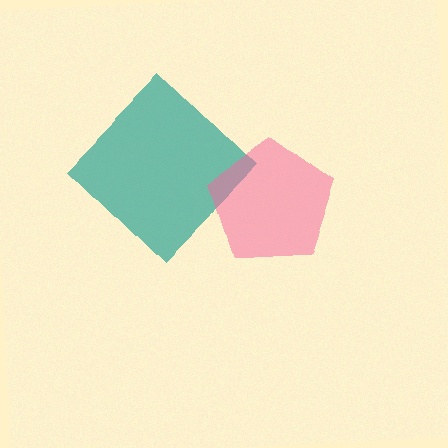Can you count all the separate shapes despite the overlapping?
Yes, there are 2 separate shapes.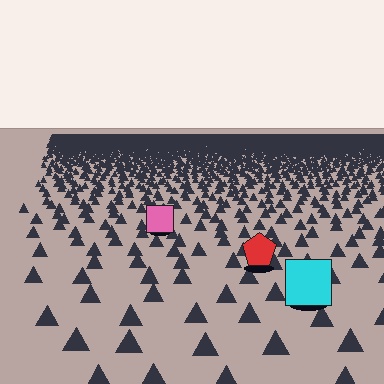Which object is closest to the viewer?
The cyan square is closest. The texture marks near it are larger and more spread out.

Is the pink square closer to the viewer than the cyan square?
No. The cyan square is closer — you can tell from the texture gradient: the ground texture is coarser near it.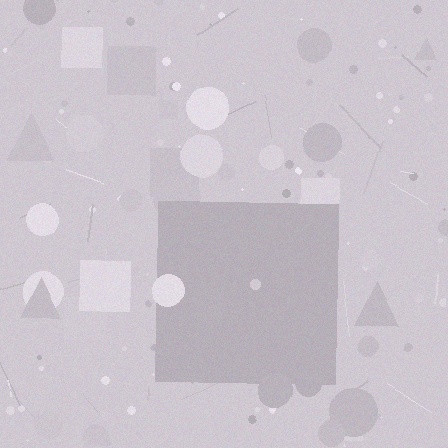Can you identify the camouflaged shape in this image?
The camouflaged shape is a square.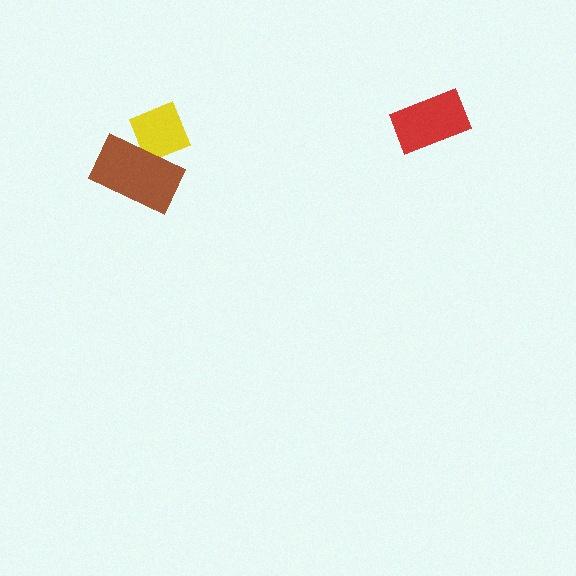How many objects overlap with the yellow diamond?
1 object overlaps with the yellow diamond.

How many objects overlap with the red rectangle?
0 objects overlap with the red rectangle.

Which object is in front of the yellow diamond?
The brown rectangle is in front of the yellow diamond.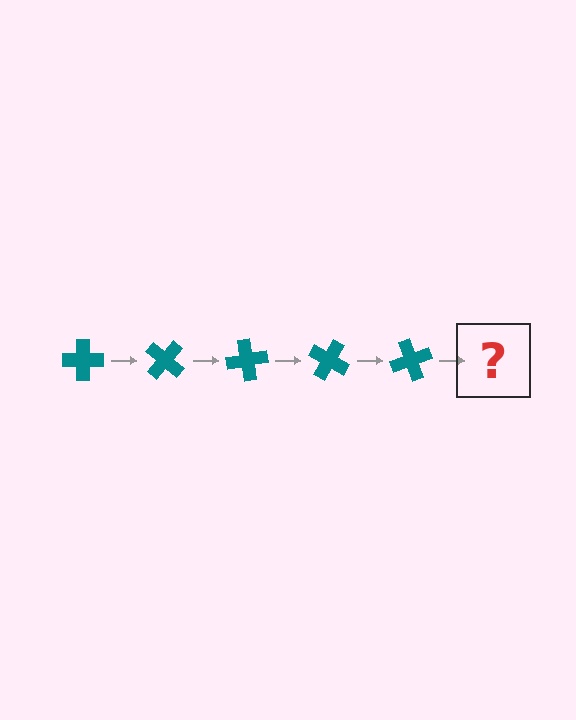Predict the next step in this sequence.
The next step is a teal cross rotated 200 degrees.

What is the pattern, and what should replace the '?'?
The pattern is that the cross rotates 40 degrees each step. The '?' should be a teal cross rotated 200 degrees.